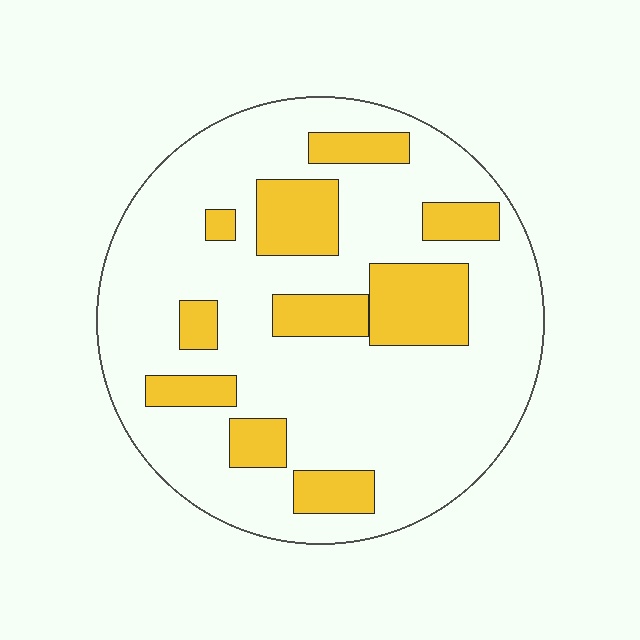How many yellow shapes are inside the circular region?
10.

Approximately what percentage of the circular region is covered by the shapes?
Approximately 25%.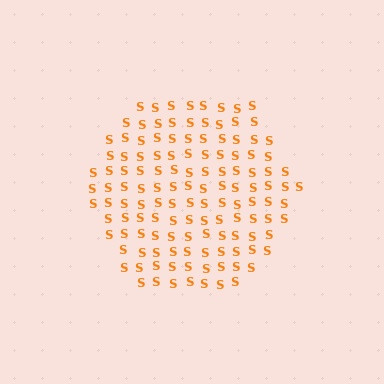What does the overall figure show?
The overall figure shows a hexagon.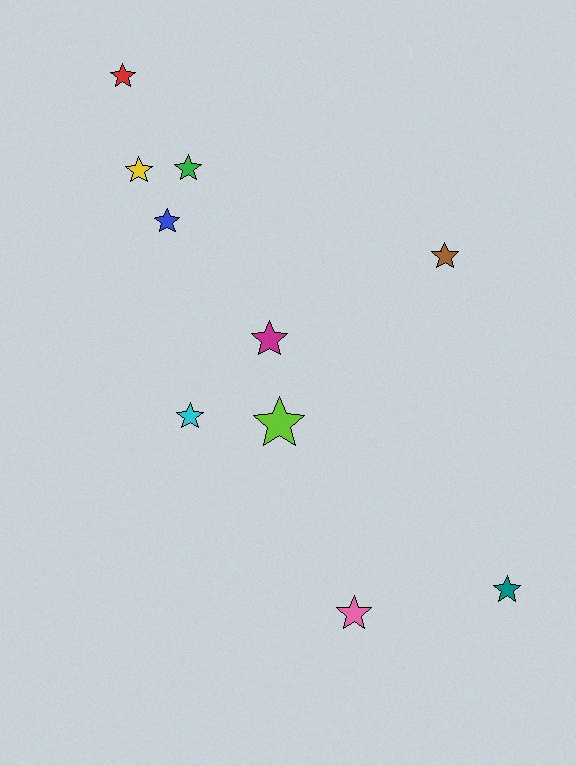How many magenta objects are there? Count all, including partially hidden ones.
There is 1 magenta object.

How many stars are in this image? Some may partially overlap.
There are 10 stars.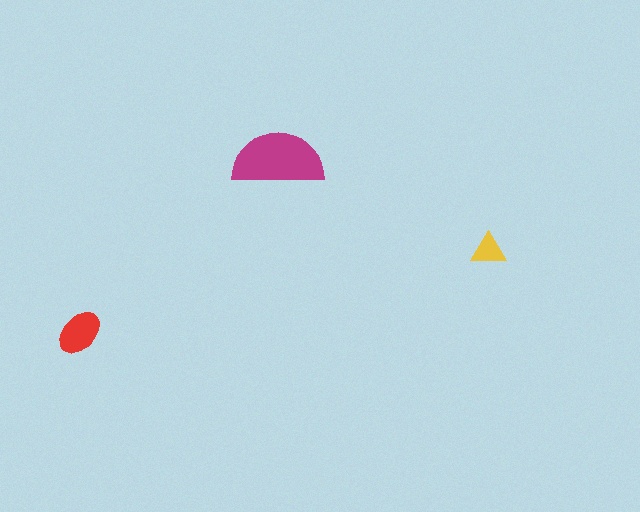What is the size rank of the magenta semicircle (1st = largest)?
1st.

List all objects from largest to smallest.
The magenta semicircle, the red ellipse, the yellow triangle.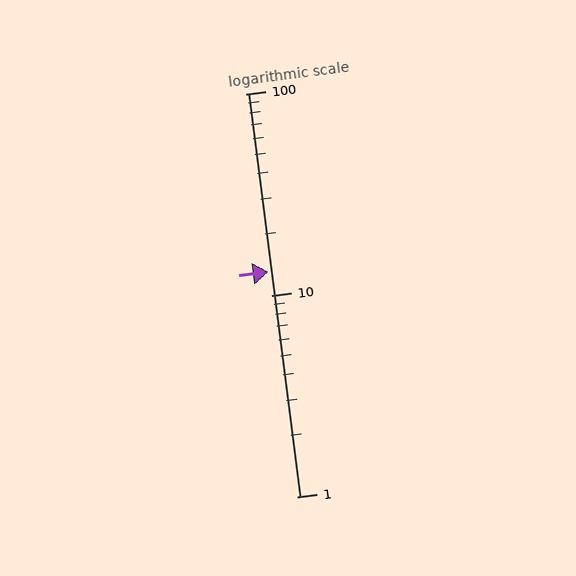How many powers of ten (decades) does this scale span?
The scale spans 2 decades, from 1 to 100.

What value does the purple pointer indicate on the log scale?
The pointer indicates approximately 13.